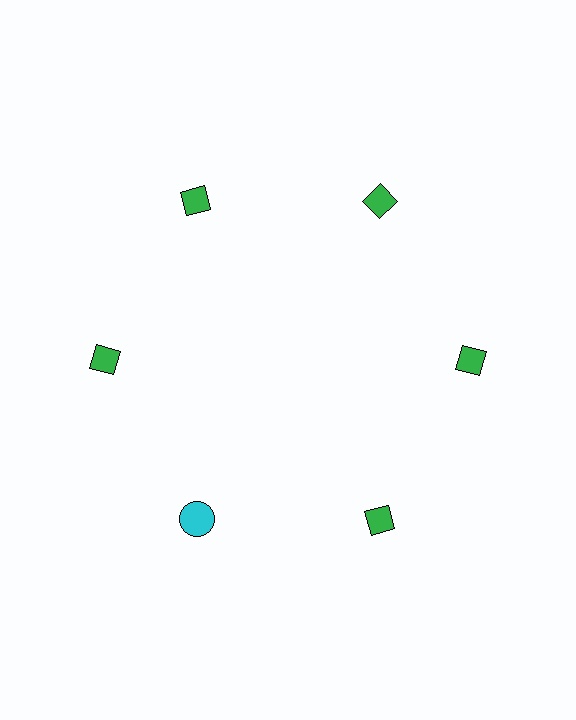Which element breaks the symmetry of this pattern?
The cyan circle at roughly the 7 o'clock position breaks the symmetry. All other shapes are green diamonds.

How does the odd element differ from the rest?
It differs in both color (cyan instead of green) and shape (circle instead of diamond).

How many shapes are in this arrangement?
There are 6 shapes arranged in a ring pattern.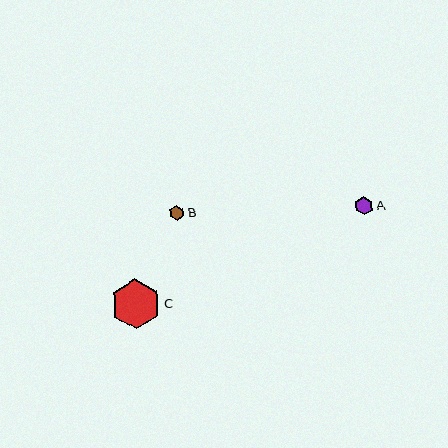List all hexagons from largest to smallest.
From largest to smallest: C, A, B.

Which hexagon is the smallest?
Hexagon B is the smallest with a size of approximately 15 pixels.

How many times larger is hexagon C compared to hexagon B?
Hexagon C is approximately 3.3 times the size of hexagon B.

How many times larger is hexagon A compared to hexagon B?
Hexagon A is approximately 1.2 times the size of hexagon B.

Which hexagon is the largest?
Hexagon C is the largest with a size of approximately 50 pixels.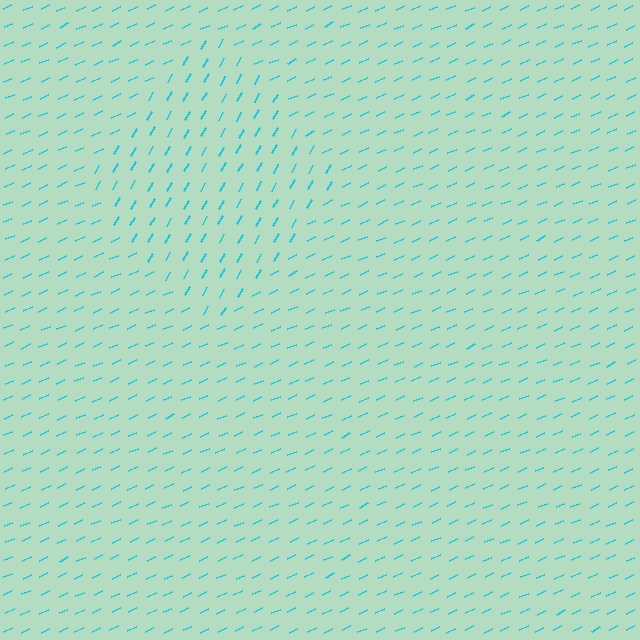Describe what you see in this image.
The image is filled with small cyan line segments. A diamond region in the image has lines oriented differently from the surrounding lines, creating a visible texture boundary.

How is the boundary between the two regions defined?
The boundary is defined purely by a change in line orientation (approximately 35 degrees difference). All lines are the same color and thickness.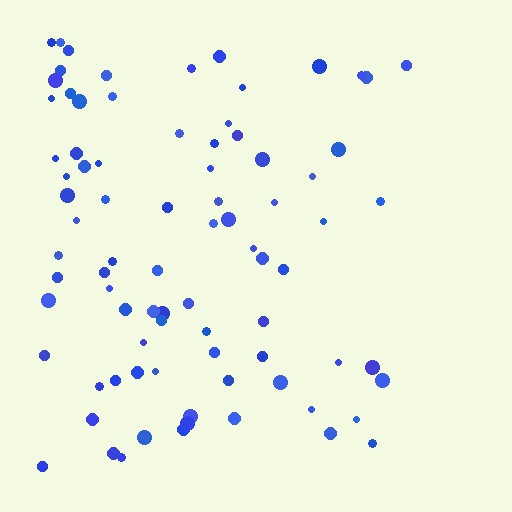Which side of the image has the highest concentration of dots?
The left.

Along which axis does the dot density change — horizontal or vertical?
Horizontal.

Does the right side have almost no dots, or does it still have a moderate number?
Still a moderate number, just noticeably fewer than the left.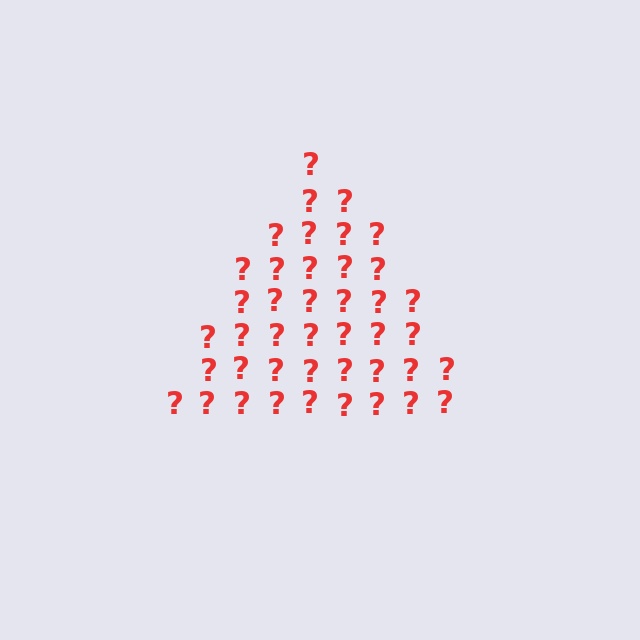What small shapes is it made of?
It is made of small question marks.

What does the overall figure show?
The overall figure shows a triangle.